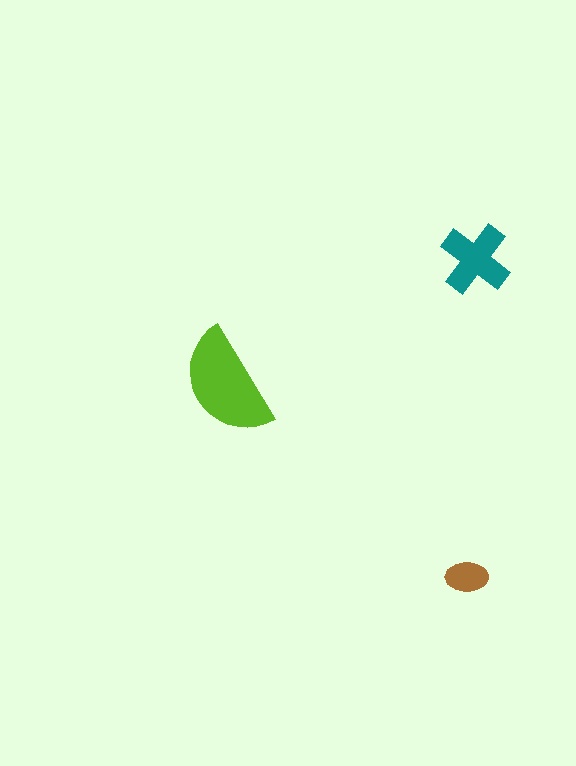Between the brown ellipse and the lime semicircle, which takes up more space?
The lime semicircle.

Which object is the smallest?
The brown ellipse.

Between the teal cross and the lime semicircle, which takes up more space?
The lime semicircle.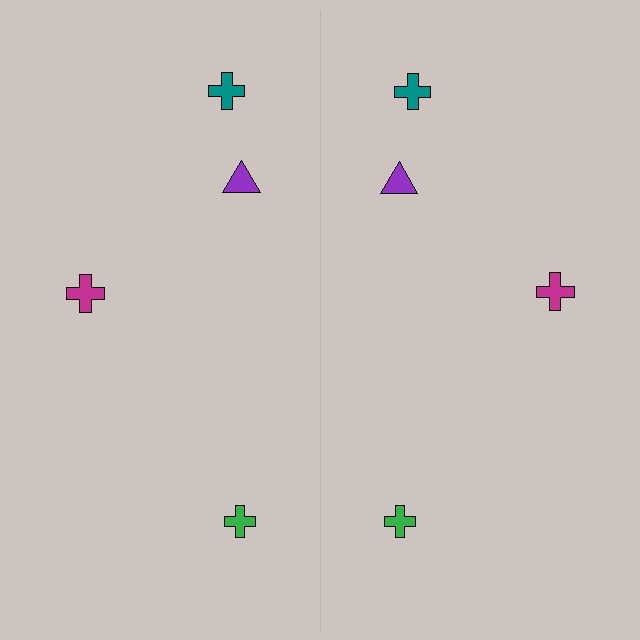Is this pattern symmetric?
Yes, this pattern has bilateral (reflection) symmetry.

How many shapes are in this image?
There are 8 shapes in this image.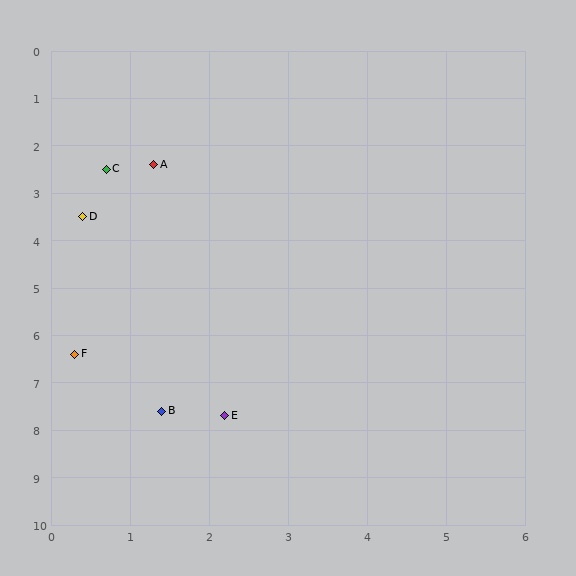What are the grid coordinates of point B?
Point B is at approximately (1.4, 7.6).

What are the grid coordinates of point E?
Point E is at approximately (2.2, 7.7).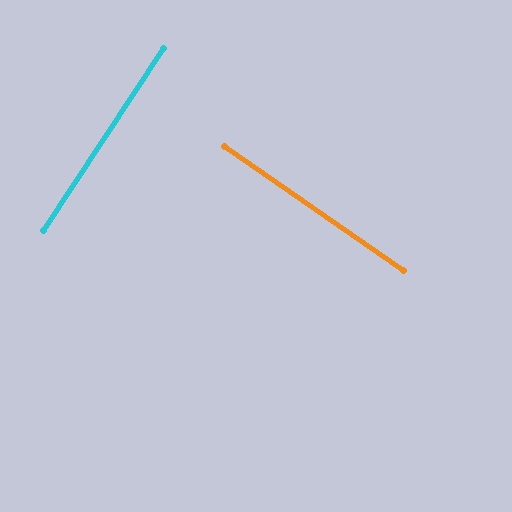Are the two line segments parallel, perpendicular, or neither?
Perpendicular — they meet at approximately 89°.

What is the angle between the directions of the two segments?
Approximately 89 degrees.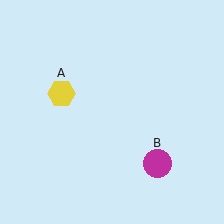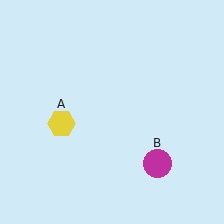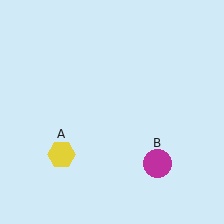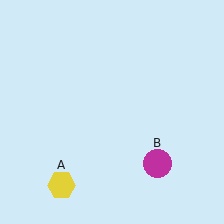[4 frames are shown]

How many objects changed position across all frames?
1 object changed position: yellow hexagon (object A).